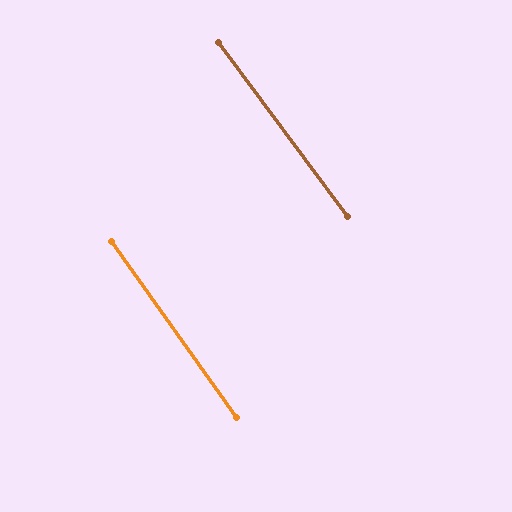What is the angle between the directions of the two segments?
Approximately 1 degree.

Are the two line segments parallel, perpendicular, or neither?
Parallel — their directions differ by only 1.2°.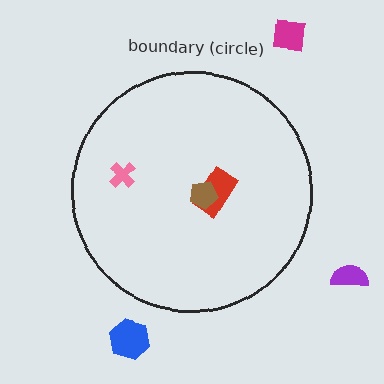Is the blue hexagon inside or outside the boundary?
Outside.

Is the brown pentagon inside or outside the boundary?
Inside.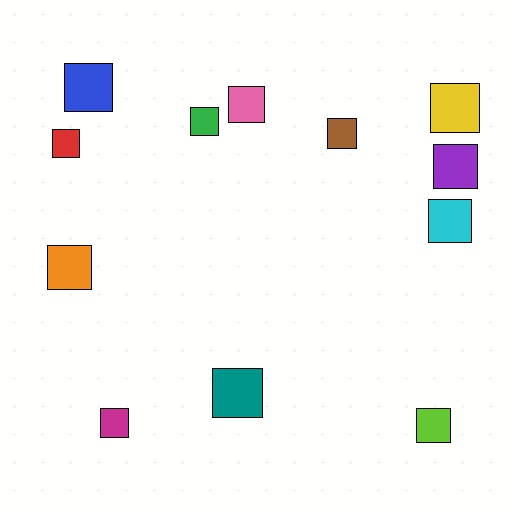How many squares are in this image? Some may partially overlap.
There are 12 squares.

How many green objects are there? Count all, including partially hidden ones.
There is 1 green object.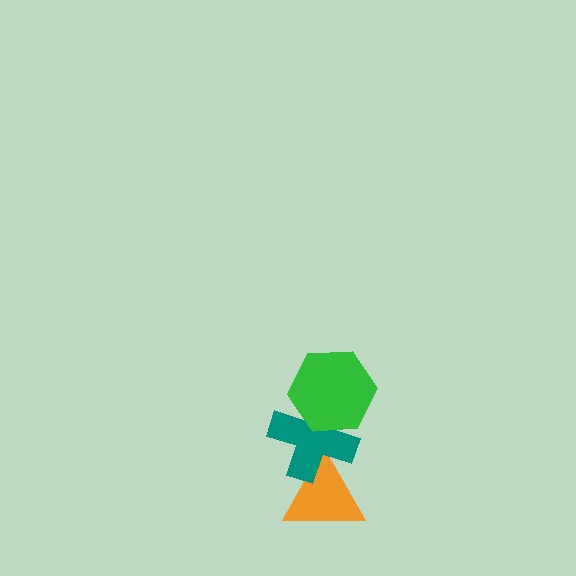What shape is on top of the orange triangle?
The teal cross is on top of the orange triangle.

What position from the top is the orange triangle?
The orange triangle is 3rd from the top.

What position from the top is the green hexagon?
The green hexagon is 1st from the top.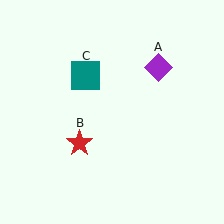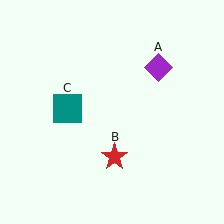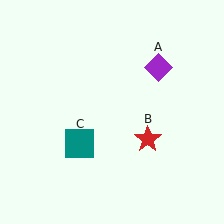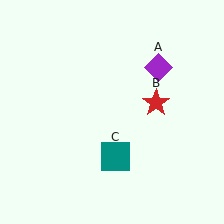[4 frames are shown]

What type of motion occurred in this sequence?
The red star (object B), teal square (object C) rotated counterclockwise around the center of the scene.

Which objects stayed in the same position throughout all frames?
Purple diamond (object A) remained stationary.